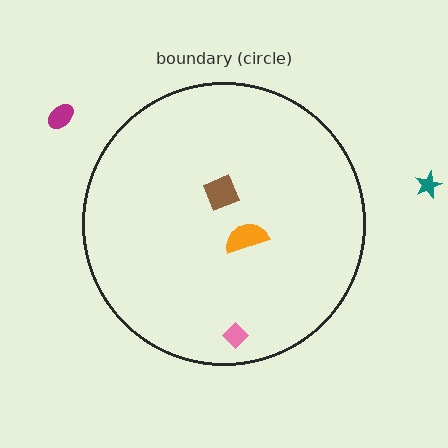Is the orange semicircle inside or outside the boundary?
Inside.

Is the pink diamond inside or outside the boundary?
Inside.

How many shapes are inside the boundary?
3 inside, 2 outside.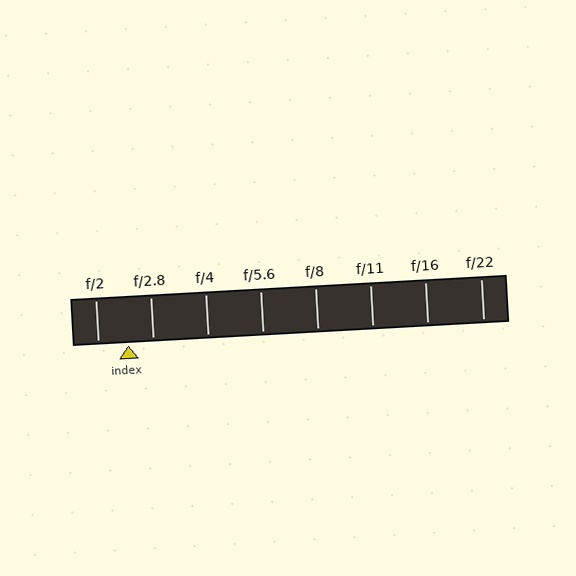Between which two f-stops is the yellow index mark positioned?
The index mark is between f/2 and f/2.8.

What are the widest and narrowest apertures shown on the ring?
The widest aperture shown is f/2 and the narrowest is f/22.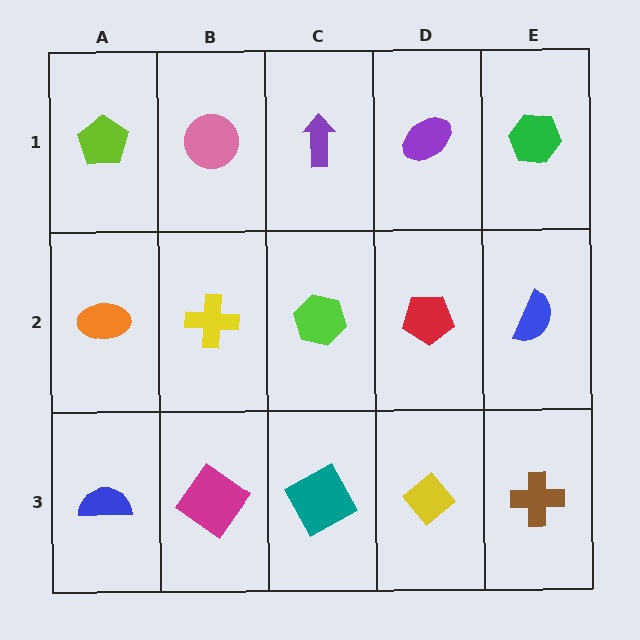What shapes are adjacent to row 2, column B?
A pink circle (row 1, column B), a magenta diamond (row 3, column B), an orange ellipse (row 2, column A), a lime hexagon (row 2, column C).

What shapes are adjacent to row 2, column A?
A lime pentagon (row 1, column A), a blue semicircle (row 3, column A), a yellow cross (row 2, column B).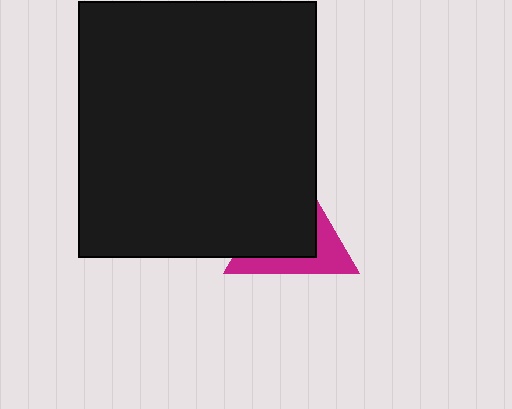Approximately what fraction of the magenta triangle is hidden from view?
Roughly 63% of the magenta triangle is hidden behind the black rectangle.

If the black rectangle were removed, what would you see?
You would see the complete magenta triangle.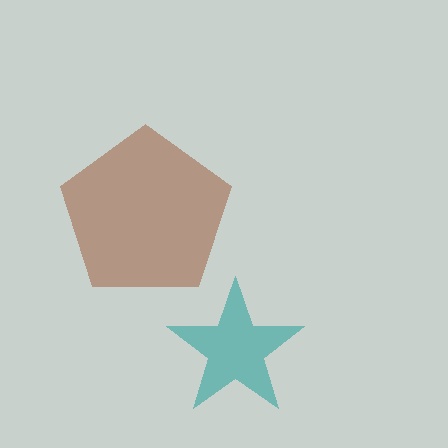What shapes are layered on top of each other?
The layered shapes are: a teal star, a brown pentagon.